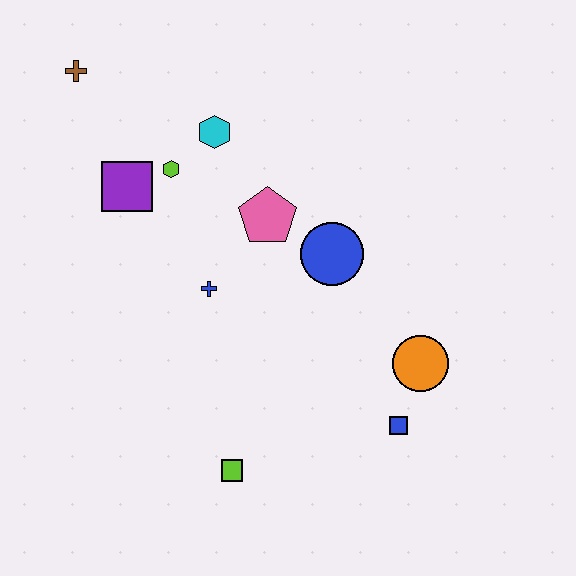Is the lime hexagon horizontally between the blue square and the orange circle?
No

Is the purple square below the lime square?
No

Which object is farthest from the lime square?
The brown cross is farthest from the lime square.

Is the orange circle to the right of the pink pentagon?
Yes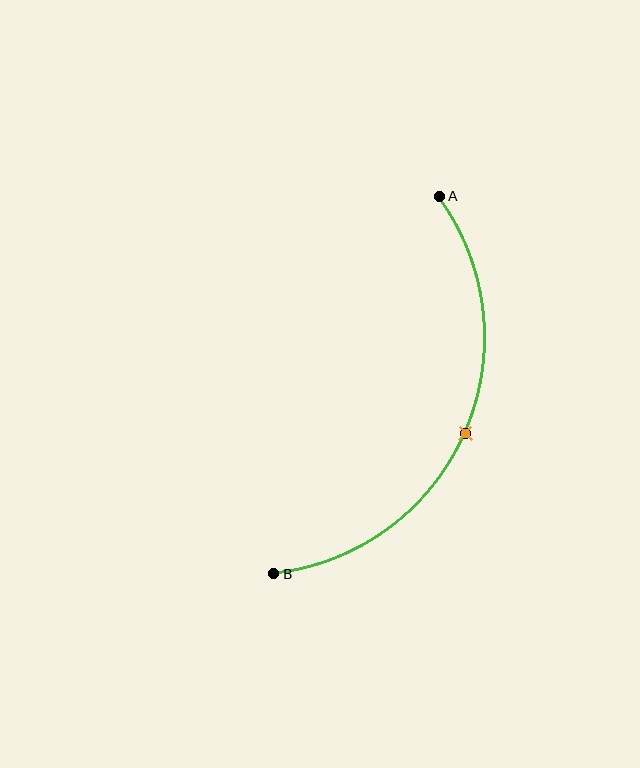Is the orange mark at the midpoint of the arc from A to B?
Yes. The orange mark lies on the arc at equal arc-length from both A and B — it is the arc midpoint.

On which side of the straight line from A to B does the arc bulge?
The arc bulges to the right of the straight line connecting A and B.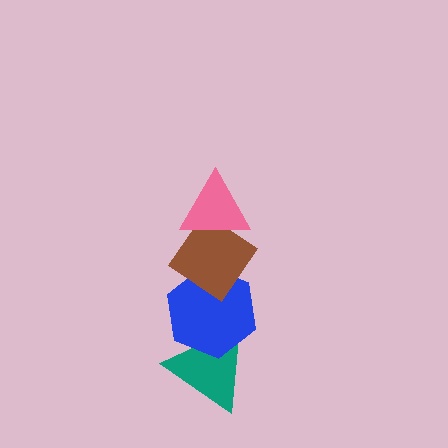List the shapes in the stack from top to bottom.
From top to bottom: the pink triangle, the brown diamond, the blue hexagon, the teal triangle.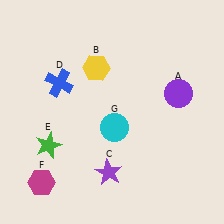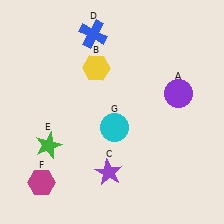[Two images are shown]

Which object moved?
The blue cross (D) moved up.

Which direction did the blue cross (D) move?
The blue cross (D) moved up.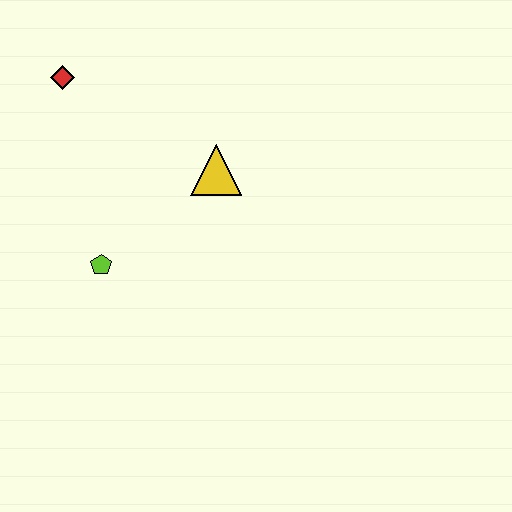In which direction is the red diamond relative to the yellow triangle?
The red diamond is to the left of the yellow triangle.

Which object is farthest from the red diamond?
The lime pentagon is farthest from the red diamond.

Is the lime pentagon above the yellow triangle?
No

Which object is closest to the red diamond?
The yellow triangle is closest to the red diamond.